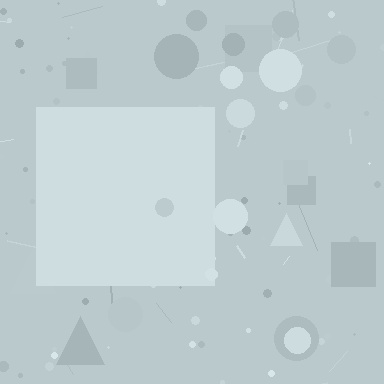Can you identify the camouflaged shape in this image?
The camouflaged shape is a square.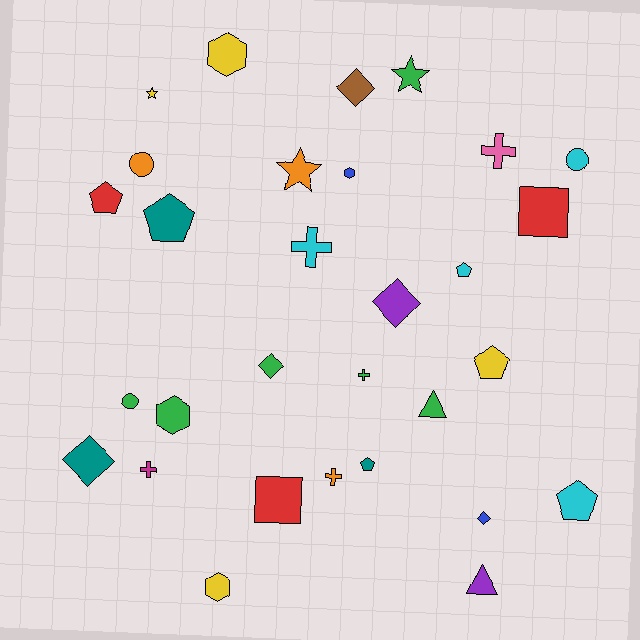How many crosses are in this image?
There are 5 crosses.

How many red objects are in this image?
There are 3 red objects.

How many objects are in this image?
There are 30 objects.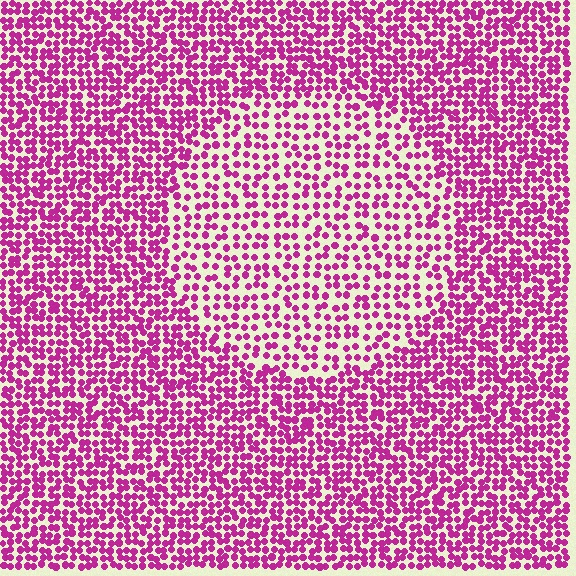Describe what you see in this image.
The image contains small magenta elements arranged at two different densities. A circle-shaped region is visible where the elements are less densely packed than the surrounding area.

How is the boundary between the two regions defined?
The boundary is defined by a change in element density (approximately 1.7x ratio). All elements are the same color, size, and shape.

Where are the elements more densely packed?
The elements are more densely packed outside the circle boundary.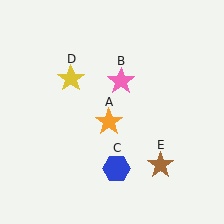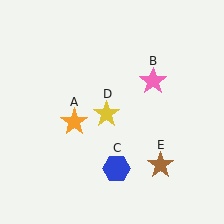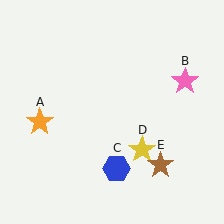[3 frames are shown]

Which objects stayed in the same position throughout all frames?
Blue hexagon (object C) and brown star (object E) remained stationary.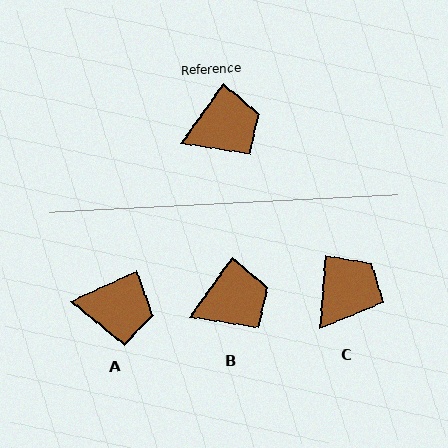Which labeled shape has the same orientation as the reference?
B.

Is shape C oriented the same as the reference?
No, it is off by about 31 degrees.